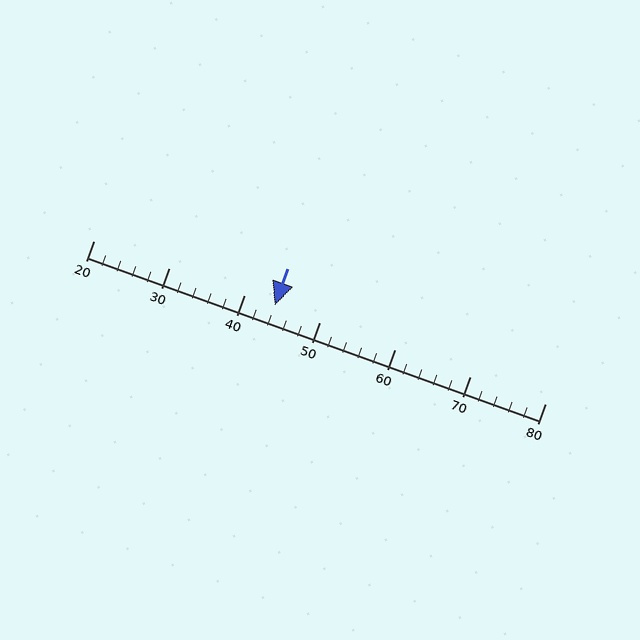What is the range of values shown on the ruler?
The ruler shows values from 20 to 80.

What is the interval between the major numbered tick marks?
The major tick marks are spaced 10 units apart.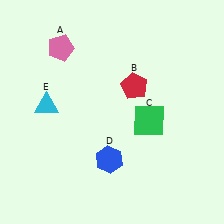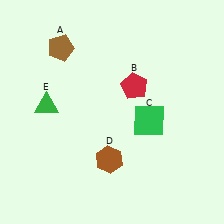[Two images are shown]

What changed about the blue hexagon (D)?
In Image 1, D is blue. In Image 2, it changed to brown.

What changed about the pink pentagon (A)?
In Image 1, A is pink. In Image 2, it changed to brown.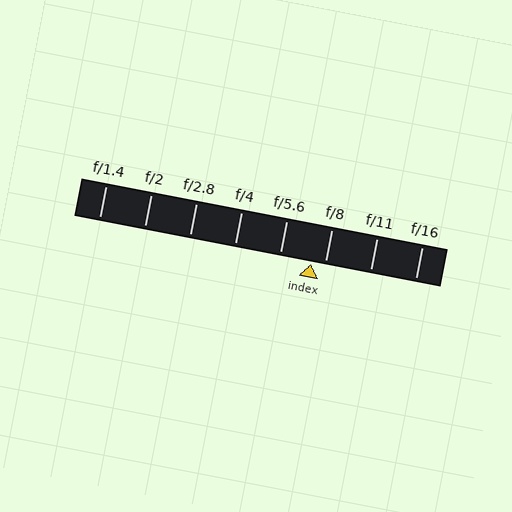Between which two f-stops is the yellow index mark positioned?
The index mark is between f/5.6 and f/8.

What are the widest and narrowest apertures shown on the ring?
The widest aperture shown is f/1.4 and the narrowest is f/16.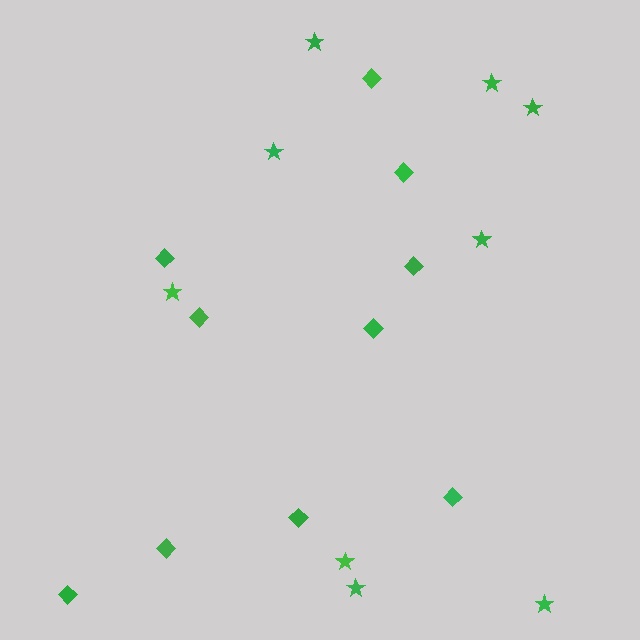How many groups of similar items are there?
There are 2 groups: one group of stars (9) and one group of diamonds (10).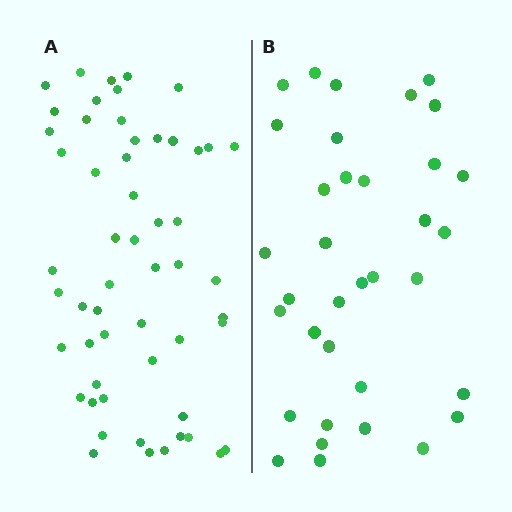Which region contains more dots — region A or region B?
Region A (the left region) has more dots.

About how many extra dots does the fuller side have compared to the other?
Region A has approximately 20 more dots than region B.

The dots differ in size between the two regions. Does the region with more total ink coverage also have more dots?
No. Region B has more total ink coverage because its dots are larger, but region A actually contains more individual dots. Total area can be misleading — the number of items is what matters here.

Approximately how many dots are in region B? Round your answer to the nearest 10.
About 40 dots. (The exact count is 35, which rounds to 40.)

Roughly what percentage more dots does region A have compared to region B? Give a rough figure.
About 55% more.